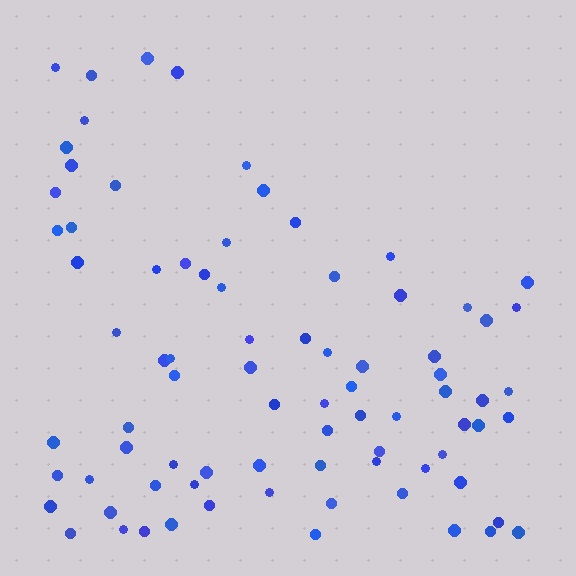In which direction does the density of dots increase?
From top to bottom, with the bottom side densest.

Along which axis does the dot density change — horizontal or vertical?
Vertical.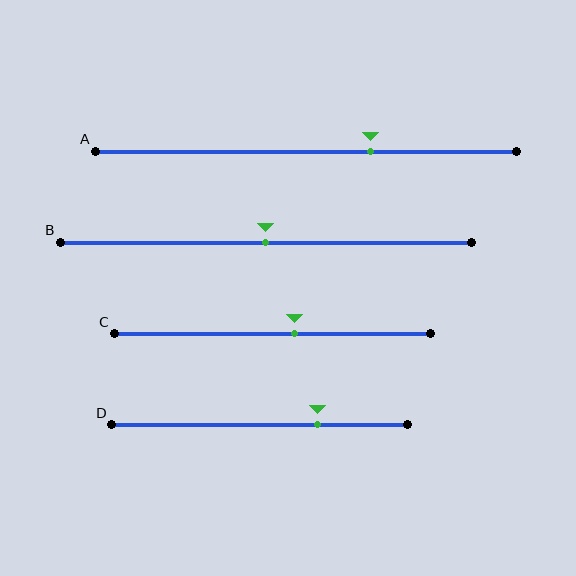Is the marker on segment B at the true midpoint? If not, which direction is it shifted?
Yes, the marker on segment B is at the true midpoint.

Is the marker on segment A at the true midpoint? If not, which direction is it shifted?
No, the marker on segment A is shifted to the right by about 15% of the segment length.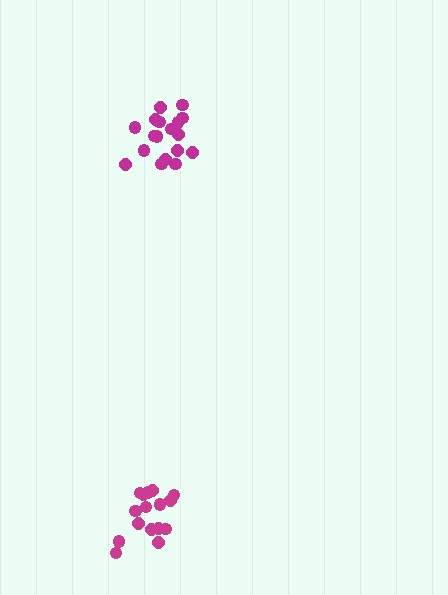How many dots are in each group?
Group 1: 16 dots, Group 2: 18 dots (34 total).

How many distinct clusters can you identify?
There are 2 distinct clusters.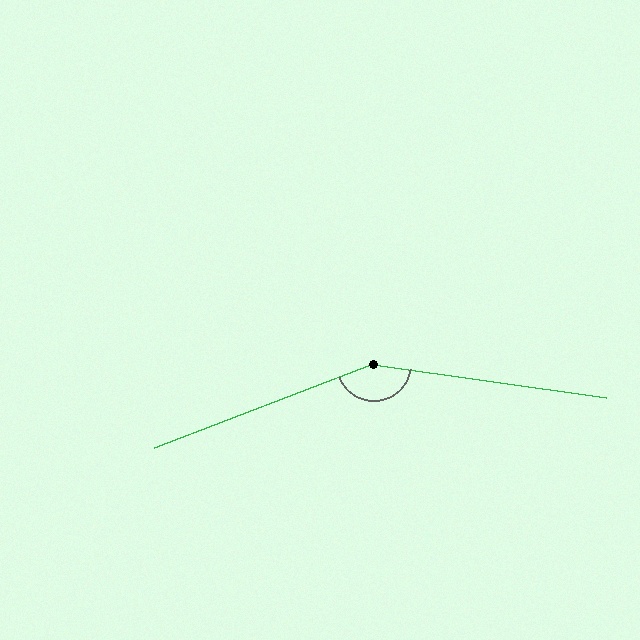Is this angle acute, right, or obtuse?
It is obtuse.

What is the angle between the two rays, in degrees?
Approximately 151 degrees.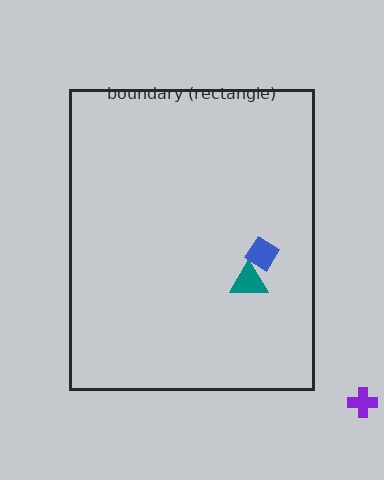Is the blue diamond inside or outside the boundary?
Inside.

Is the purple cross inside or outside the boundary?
Outside.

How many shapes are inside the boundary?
2 inside, 1 outside.